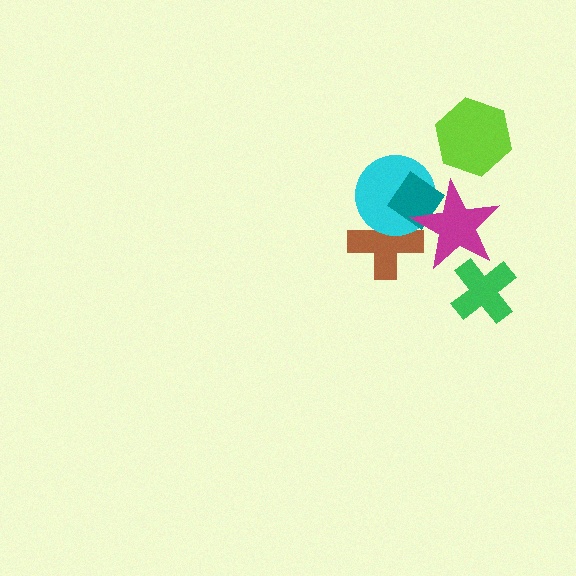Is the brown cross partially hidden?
Yes, it is partially covered by another shape.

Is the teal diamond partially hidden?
Yes, it is partially covered by another shape.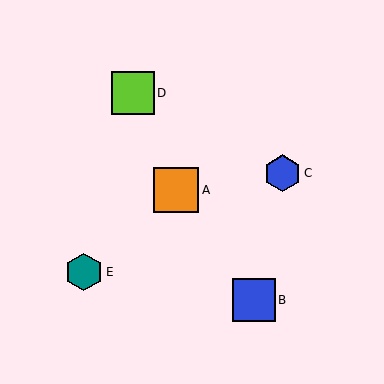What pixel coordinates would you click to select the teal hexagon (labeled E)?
Click at (84, 272) to select the teal hexagon E.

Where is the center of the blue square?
The center of the blue square is at (254, 300).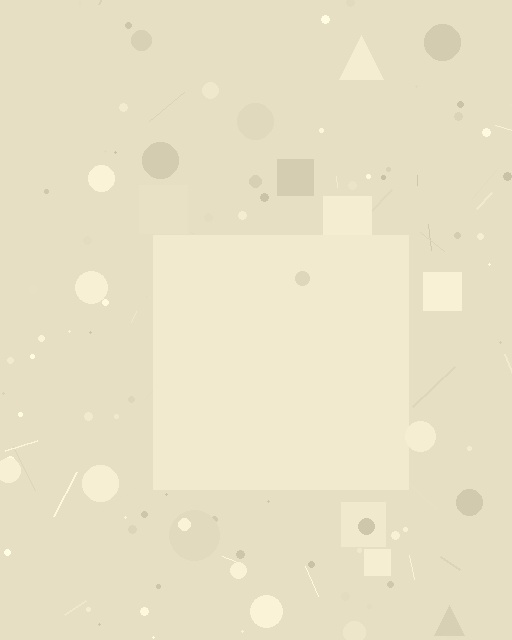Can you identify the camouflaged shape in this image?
The camouflaged shape is a square.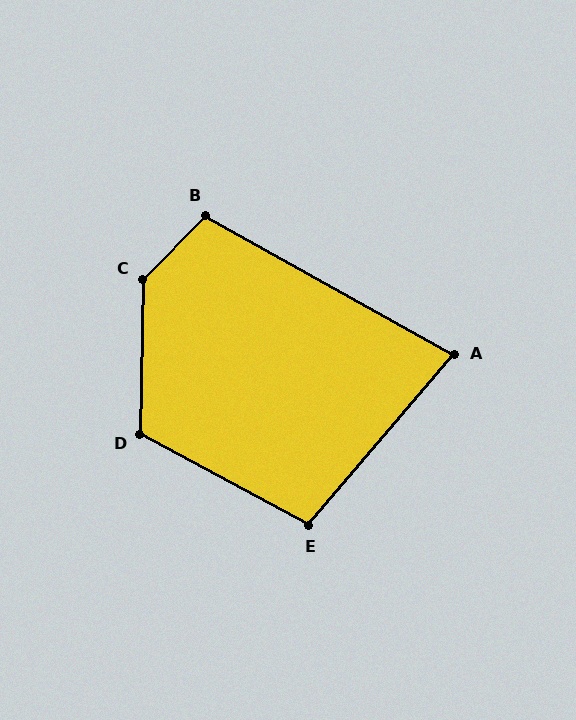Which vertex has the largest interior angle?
C, at approximately 137 degrees.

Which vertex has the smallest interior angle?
A, at approximately 79 degrees.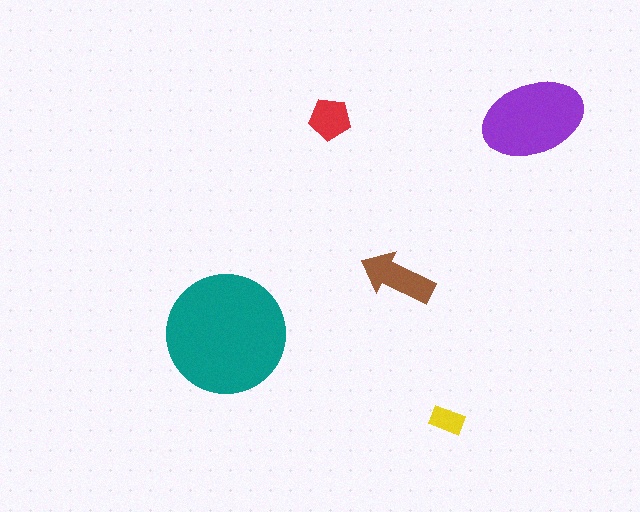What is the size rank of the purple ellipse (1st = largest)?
2nd.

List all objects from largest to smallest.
The teal circle, the purple ellipse, the brown arrow, the red pentagon, the yellow rectangle.